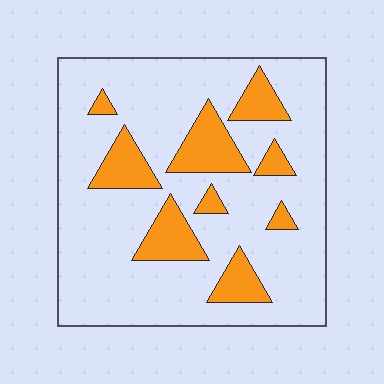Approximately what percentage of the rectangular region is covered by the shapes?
Approximately 20%.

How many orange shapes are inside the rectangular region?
9.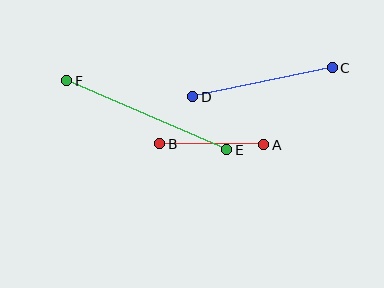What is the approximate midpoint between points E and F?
The midpoint is at approximately (147, 115) pixels.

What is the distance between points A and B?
The distance is approximately 104 pixels.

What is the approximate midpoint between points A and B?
The midpoint is at approximately (212, 144) pixels.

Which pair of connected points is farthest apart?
Points E and F are farthest apart.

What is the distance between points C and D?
The distance is approximately 142 pixels.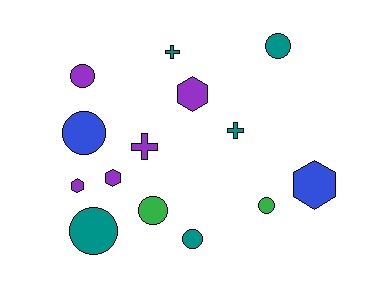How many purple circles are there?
There is 1 purple circle.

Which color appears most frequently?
Purple, with 5 objects.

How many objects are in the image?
There are 14 objects.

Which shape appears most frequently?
Circle, with 7 objects.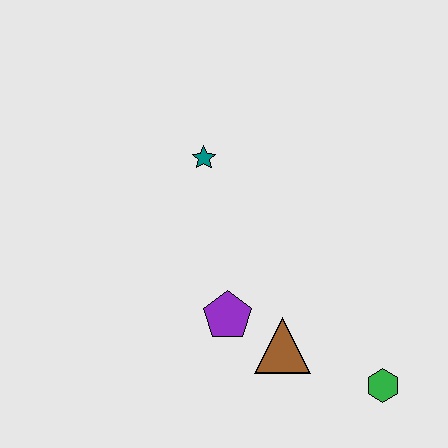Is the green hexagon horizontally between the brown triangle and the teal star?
No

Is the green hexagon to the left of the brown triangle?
No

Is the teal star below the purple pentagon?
No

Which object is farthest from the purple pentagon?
The green hexagon is farthest from the purple pentagon.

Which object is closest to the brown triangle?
The purple pentagon is closest to the brown triangle.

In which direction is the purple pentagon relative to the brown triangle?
The purple pentagon is to the left of the brown triangle.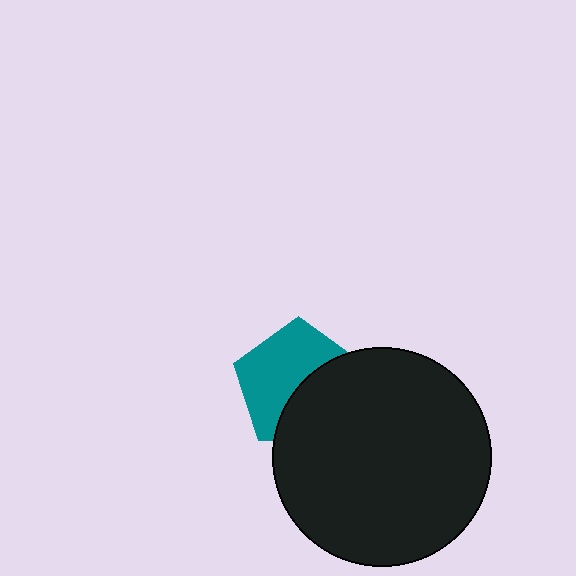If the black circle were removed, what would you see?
You would see the complete teal pentagon.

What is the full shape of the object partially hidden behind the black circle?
The partially hidden object is a teal pentagon.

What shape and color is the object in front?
The object in front is a black circle.